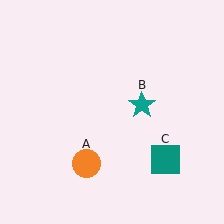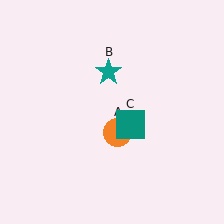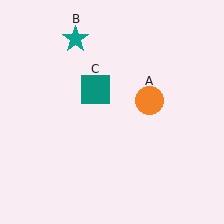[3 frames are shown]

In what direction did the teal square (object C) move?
The teal square (object C) moved up and to the left.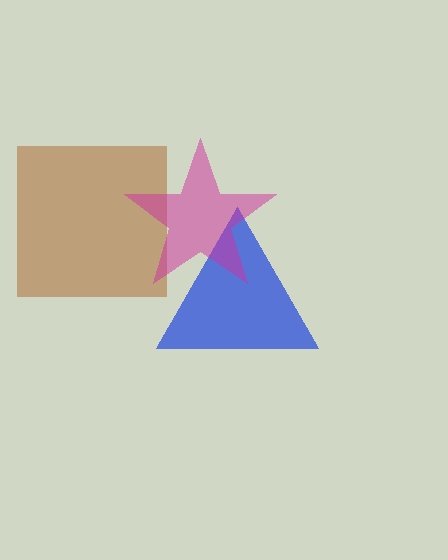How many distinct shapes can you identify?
There are 3 distinct shapes: a brown square, a blue triangle, a magenta star.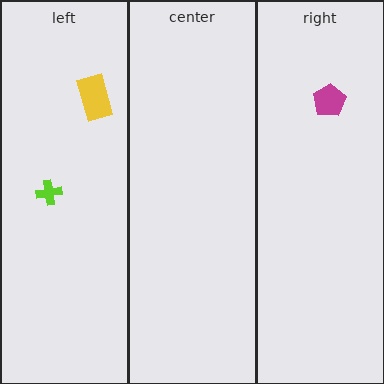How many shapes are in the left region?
2.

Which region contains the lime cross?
The left region.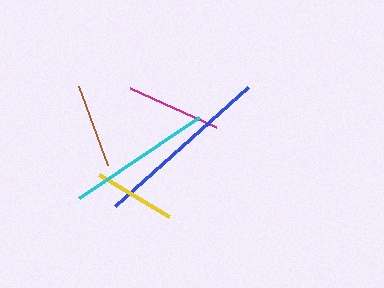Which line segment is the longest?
The blue line is the longest at approximately 179 pixels.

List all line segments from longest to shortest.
From longest to shortest: blue, cyan, magenta, brown, yellow.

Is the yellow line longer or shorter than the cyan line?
The cyan line is longer than the yellow line.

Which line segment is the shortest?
The yellow line is the shortest at approximately 81 pixels.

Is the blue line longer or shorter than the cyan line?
The blue line is longer than the cyan line.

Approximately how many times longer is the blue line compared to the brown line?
The blue line is approximately 2.1 times the length of the brown line.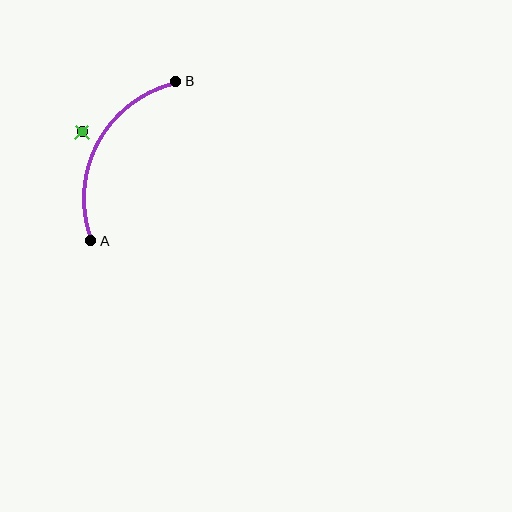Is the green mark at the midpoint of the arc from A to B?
No — the green mark does not lie on the arc at all. It sits slightly outside the curve.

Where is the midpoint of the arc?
The arc midpoint is the point on the curve farthest from the straight line joining A and B. It sits to the left of that line.